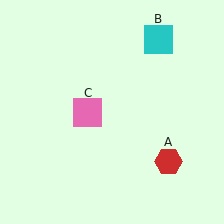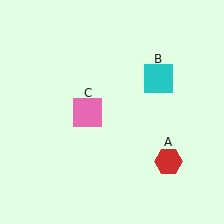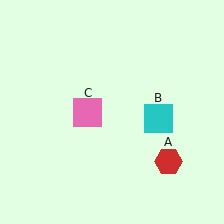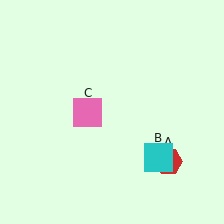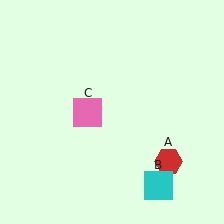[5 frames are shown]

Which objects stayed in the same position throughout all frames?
Red hexagon (object A) and pink square (object C) remained stationary.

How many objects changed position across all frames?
1 object changed position: cyan square (object B).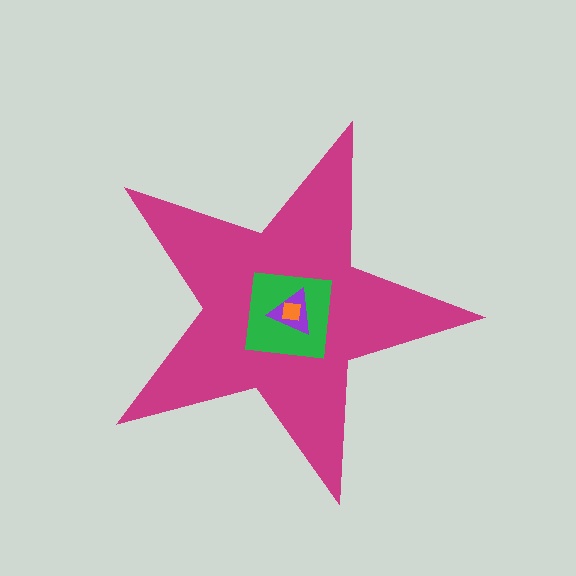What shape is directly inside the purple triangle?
The orange square.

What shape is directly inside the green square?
The purple triangle.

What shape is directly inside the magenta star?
The green square.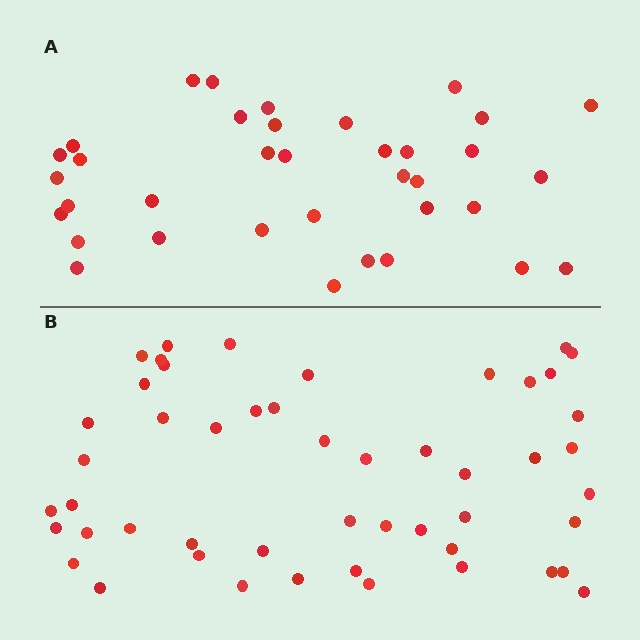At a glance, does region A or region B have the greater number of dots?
Region B (the bottom region) has more dots.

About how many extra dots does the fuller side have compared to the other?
Region B has approximately 15 more dots than region A.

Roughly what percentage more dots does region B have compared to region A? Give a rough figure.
About 40% more.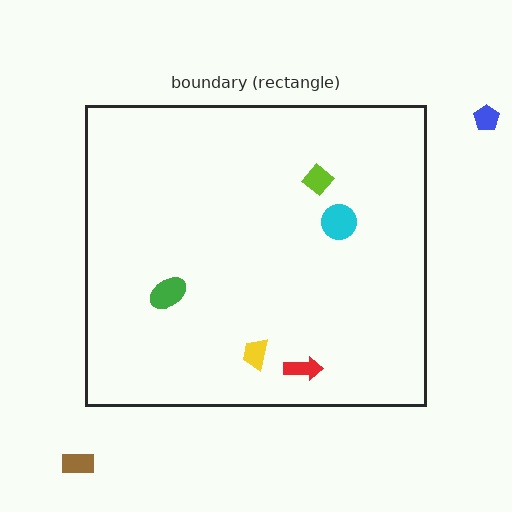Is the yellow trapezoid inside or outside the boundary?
Inside.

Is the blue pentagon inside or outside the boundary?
Outside.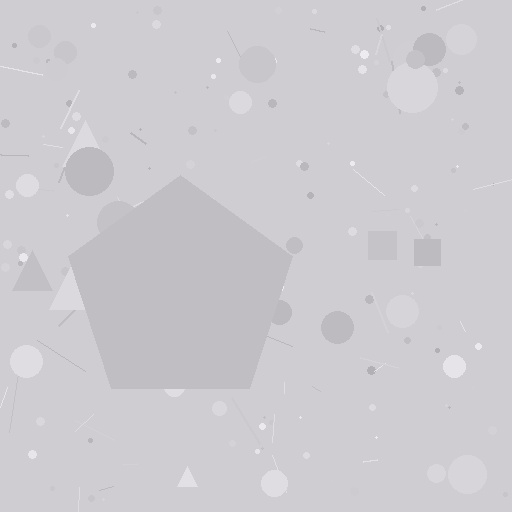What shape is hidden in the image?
A pentagon is hidden in the image.